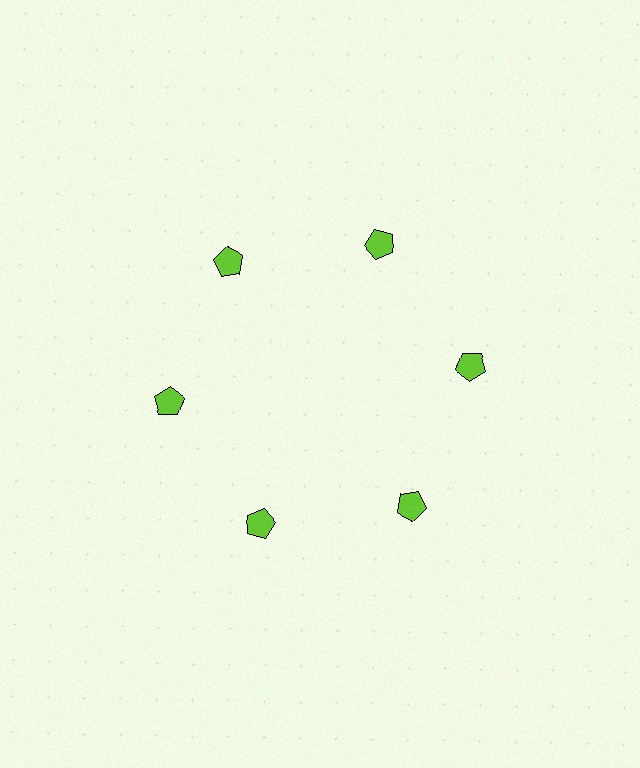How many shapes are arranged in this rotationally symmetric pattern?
There are 6 shapes, arranged in 6 groups of 1.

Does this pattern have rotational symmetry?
Yes, this pattern has 6-fold rotational symmetry. It looks the same after rotating 60 degrees around the center.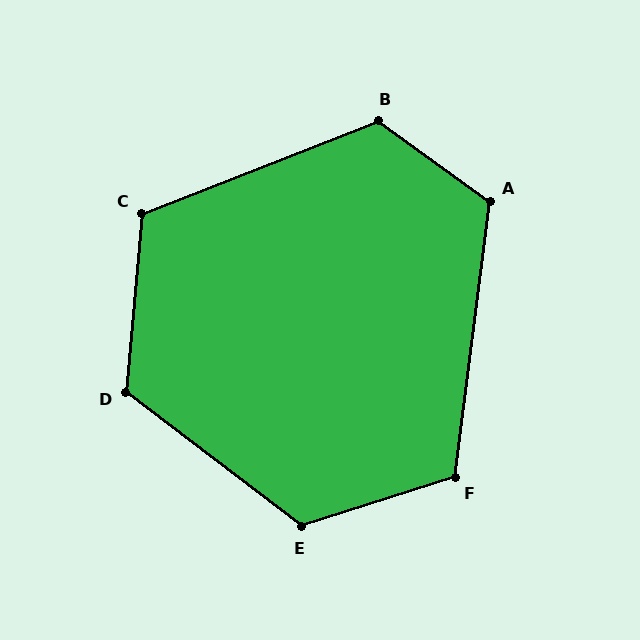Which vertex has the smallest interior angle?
F, at approximately 115 degrees.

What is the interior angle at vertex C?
Approximately 117 degrees (obtuse).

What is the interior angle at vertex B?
Approximately 123 degrees (obtuse).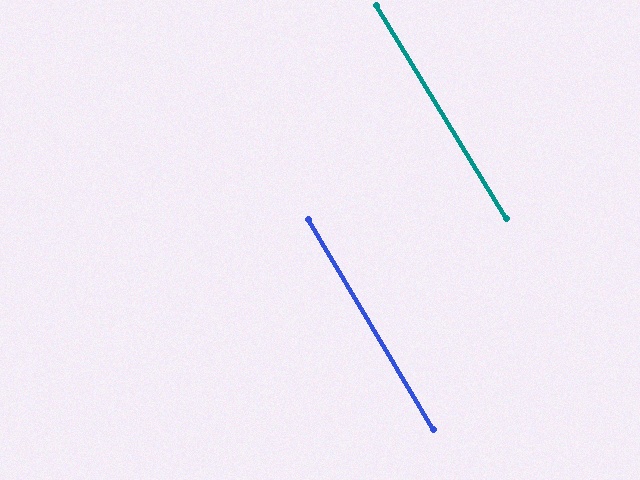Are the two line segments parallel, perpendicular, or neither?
Parallel — their directions differ by only 0.5°.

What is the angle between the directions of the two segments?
Approximately 1 degree.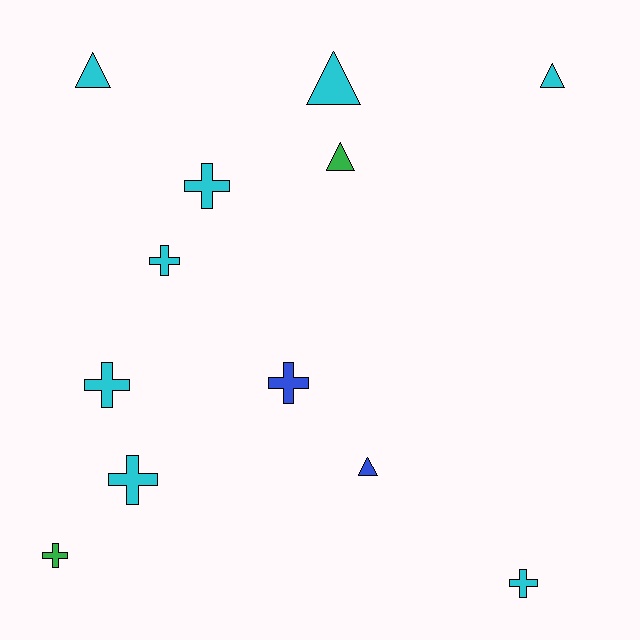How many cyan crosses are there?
There are 5 cyan crosses.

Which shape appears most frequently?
Cross, with 7 objects.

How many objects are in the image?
There are 12 objects.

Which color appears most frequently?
Cyan, with 8 objects.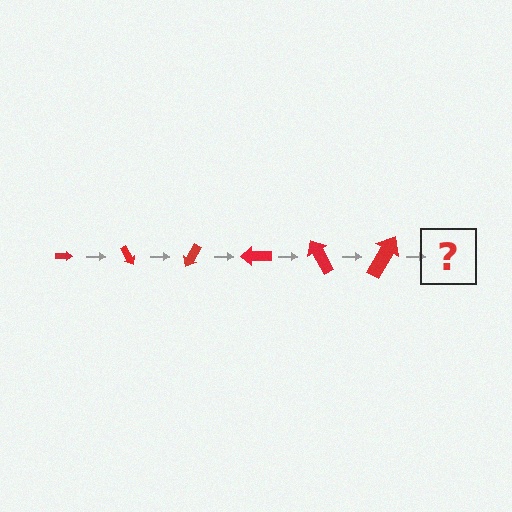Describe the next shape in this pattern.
It should be an arrow, larger than the previous one and rotated 360 degrees from the start.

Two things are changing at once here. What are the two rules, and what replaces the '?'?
The two rules are that the arrow grows larger each step and it rotates 60 degrees each step. The '?' should be an arrow, larger than the previous one and rotated 360 degrees from the start.